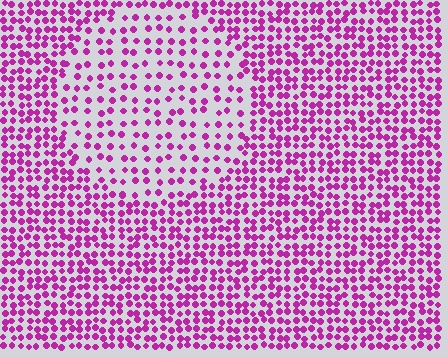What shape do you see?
I see a circle.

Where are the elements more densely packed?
The elements are more densely packed outside the circle boundary.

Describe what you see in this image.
The image contains small magenta elements arranged at two different densities. A circle-shaped region is visible where the elements are less densely packed than the surrounding area.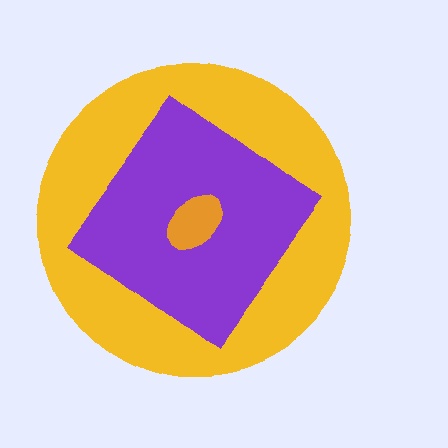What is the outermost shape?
The yellow circle.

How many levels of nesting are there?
3.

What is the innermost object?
The orange ellipse.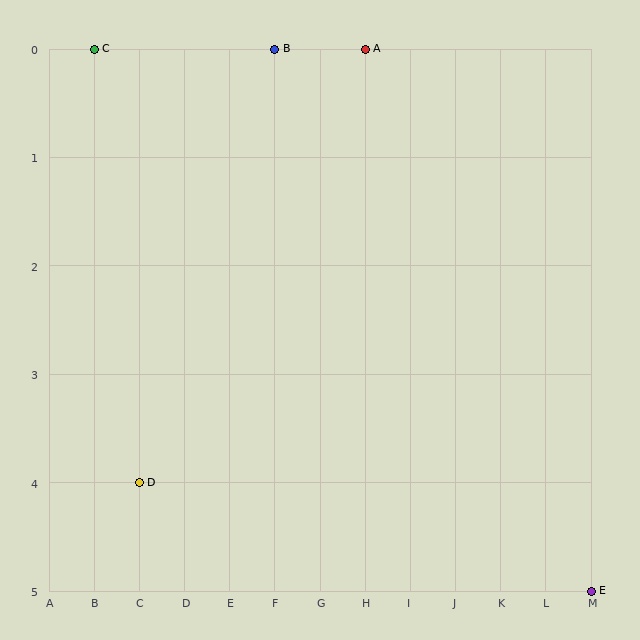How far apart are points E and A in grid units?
Points E and A are 5 columns and 5 rows apart (about 7.1 grid units diagonally).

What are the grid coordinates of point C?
Point C is at grid coordinates (B, 0).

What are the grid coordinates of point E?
Point E is at grid coordinates (M, 5).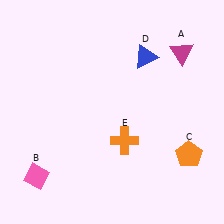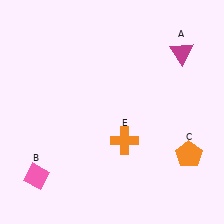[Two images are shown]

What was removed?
The blue triangle (D) was removed in Image 2.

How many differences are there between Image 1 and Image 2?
There is 1 difference between the two images.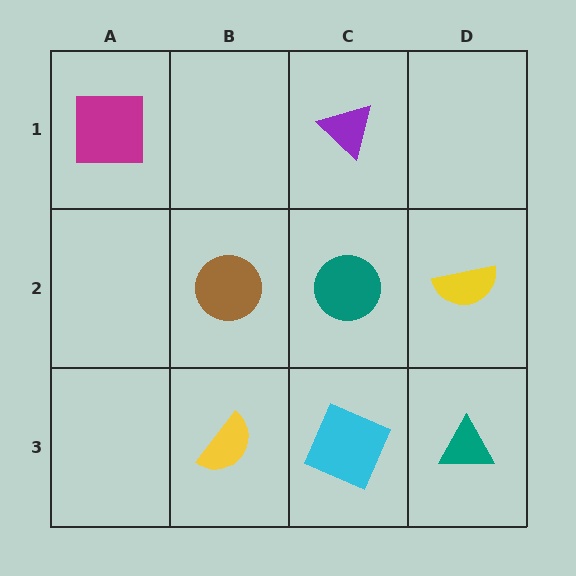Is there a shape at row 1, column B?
No, that cell is empty.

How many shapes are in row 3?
3 shapes.